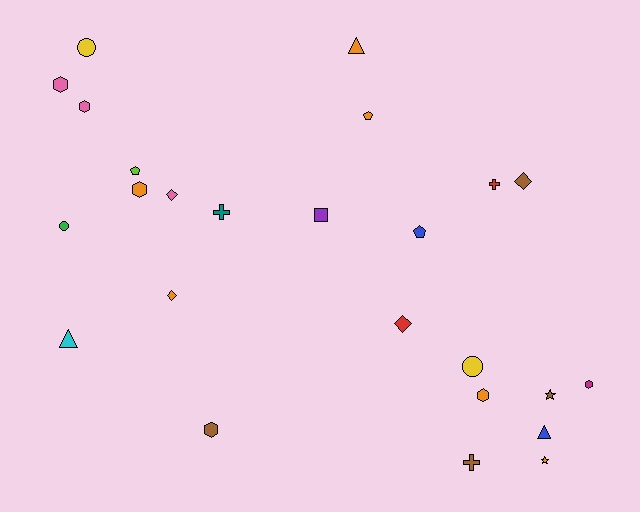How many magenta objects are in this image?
There is 1 magenta object.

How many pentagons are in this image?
There are 3 pentagons.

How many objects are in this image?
There are 25 objects.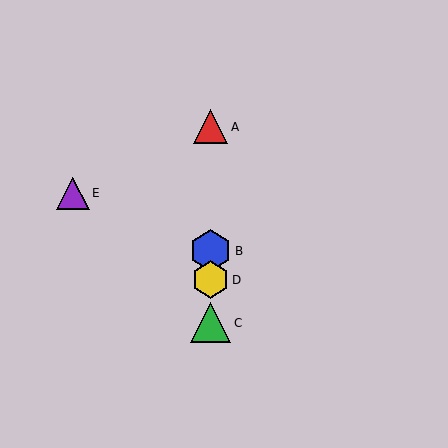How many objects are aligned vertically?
4 objects (A, B, C, D) are aligned vertically.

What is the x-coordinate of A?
Object A is at x≈211.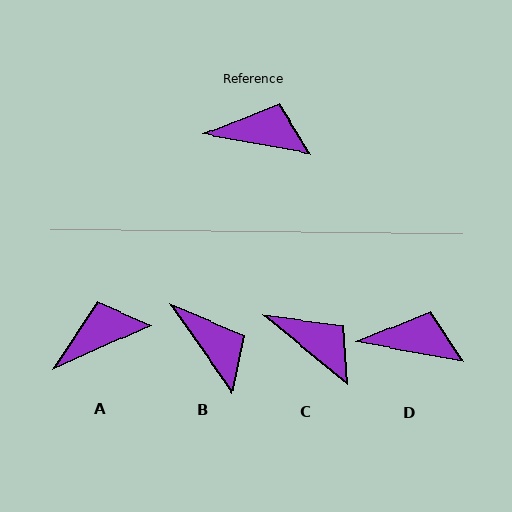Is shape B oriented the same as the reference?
No, it is off by about 44 degrees.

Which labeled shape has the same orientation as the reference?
D.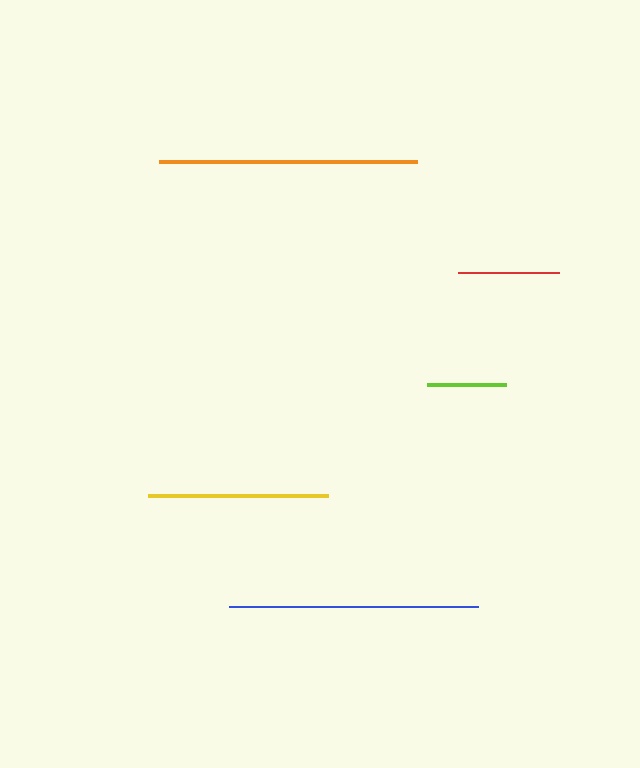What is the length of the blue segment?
The blue segment is approximately 249 pixels long.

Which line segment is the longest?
The orange line is the longest at approximately 259 pixels.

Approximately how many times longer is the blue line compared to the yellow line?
The blue line is approximately 1.4 times the length of the yellow line.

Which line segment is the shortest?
The lime line is the shortest at approximately 79 pixels.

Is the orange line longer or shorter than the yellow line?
The orange line is longer than the yellow line.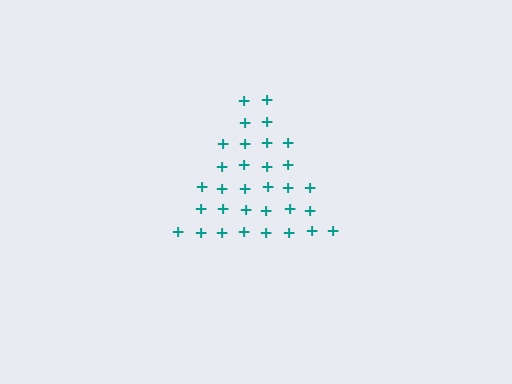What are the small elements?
The small elements are plus signs.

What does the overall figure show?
The overall figure shows a triangle.